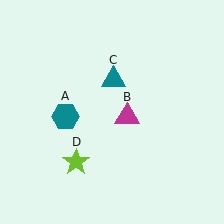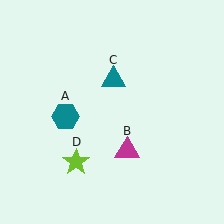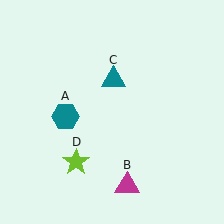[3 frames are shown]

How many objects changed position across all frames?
1 object changed position: magenta triangle (object B).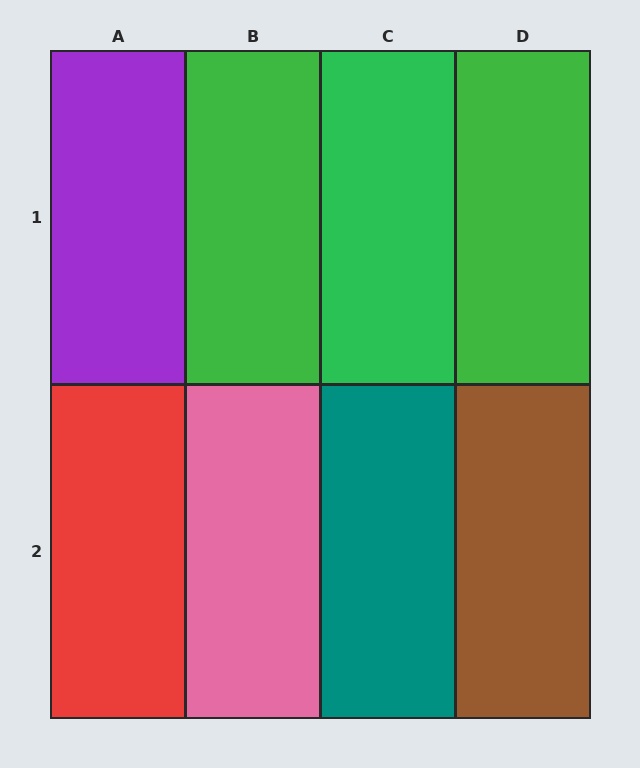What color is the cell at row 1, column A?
Purple.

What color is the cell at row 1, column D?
Green.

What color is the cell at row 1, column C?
Green.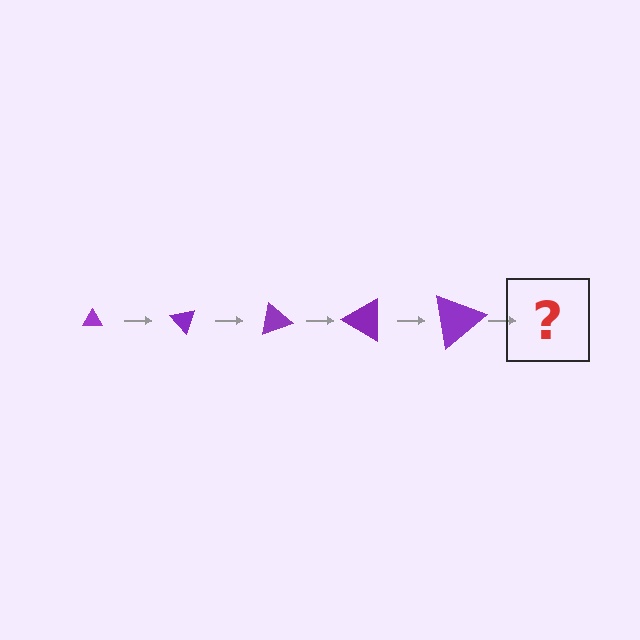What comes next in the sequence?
The next element should be a triangle, larger than the previous one and rotated 250 degrees from the start.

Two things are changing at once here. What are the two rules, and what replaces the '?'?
The two rules are that the triangle grows larger each step and it rotates 50 degrees each step. The '?' should be a triangle, larger than the previous one and rotated 250 degrees from the start.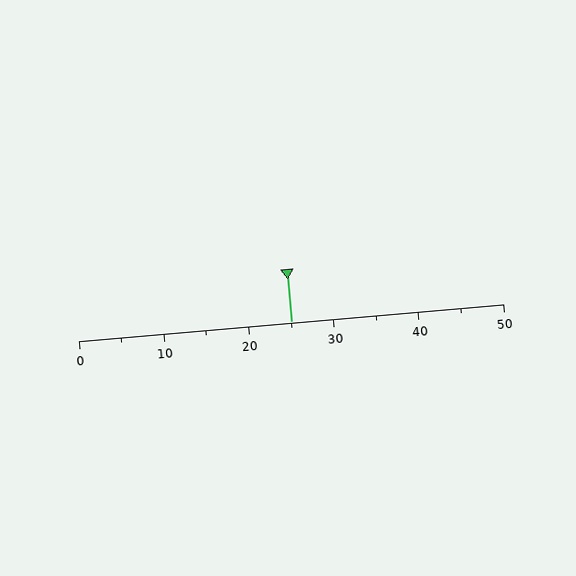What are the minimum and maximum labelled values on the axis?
The axis runs from 0 to 50.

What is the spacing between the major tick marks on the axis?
The major ticks are spaced 10 apart.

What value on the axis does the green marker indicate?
The marker indicates approximately 25.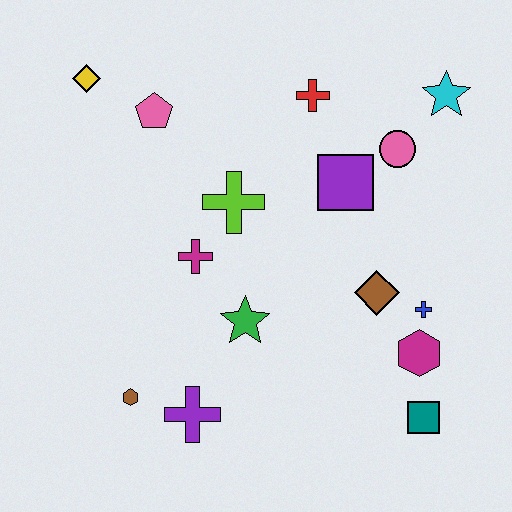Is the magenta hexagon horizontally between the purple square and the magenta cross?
No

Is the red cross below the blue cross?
No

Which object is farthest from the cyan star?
The brown hexagon is farthest from the cyan star.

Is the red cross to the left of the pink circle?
Yes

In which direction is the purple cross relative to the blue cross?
The purple cross is to the left of the blue cross.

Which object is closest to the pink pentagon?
The yellow diamond is closest to the pink pentagon.